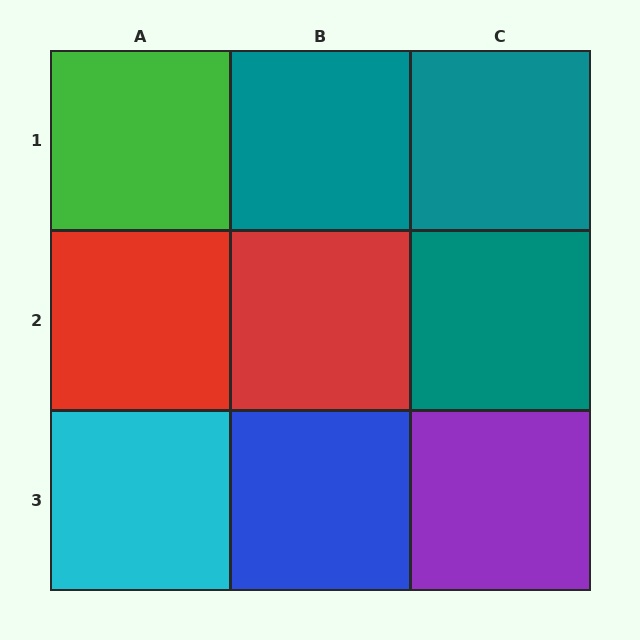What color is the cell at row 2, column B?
Red.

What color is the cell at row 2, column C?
Teal.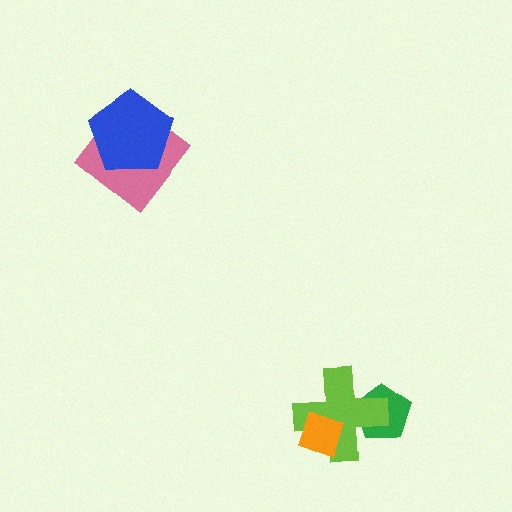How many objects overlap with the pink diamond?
1 object overlaps with the pink diamond.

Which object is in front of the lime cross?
The orange diamond is in front of the lime cross.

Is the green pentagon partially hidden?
Yes, it is partially covered by another shape.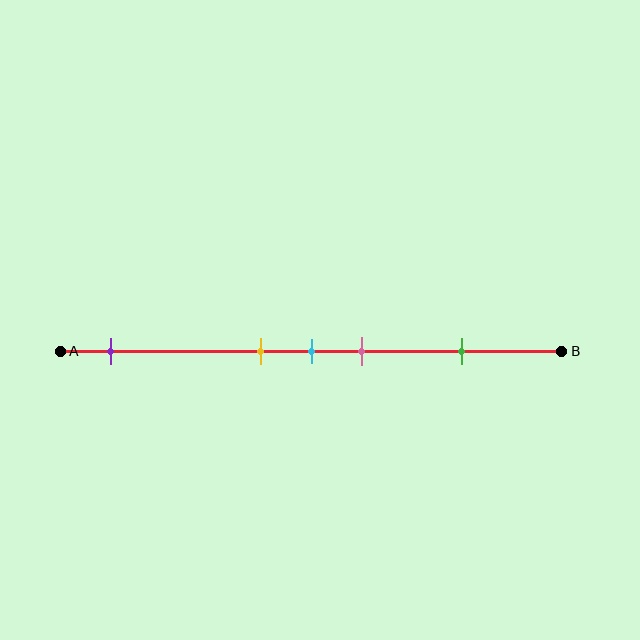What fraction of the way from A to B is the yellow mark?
The yellow mark is approximately 40% (0.4) of the way from A to B.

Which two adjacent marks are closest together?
The yellow and cyan marks are the closest adjacent pair.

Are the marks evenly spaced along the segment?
No, the marks are not evenly spaced.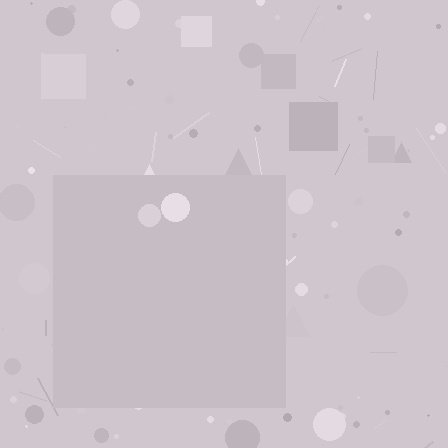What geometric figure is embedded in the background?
A square is embedded in the background.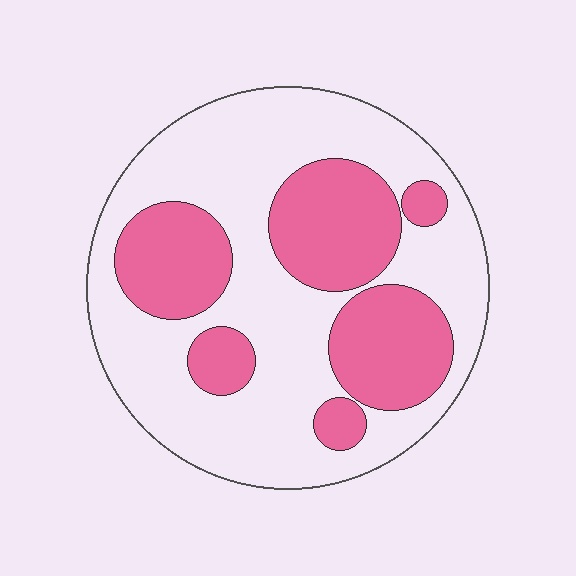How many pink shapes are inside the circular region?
6.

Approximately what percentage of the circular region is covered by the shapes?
Approximately 35%.